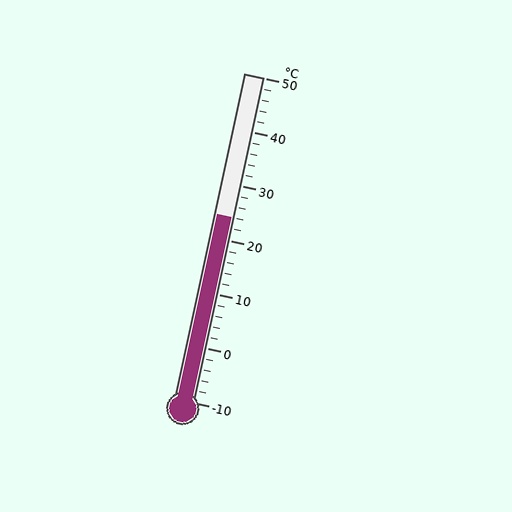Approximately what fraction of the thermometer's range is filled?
The thermometer is filled to approximately 55% of its range.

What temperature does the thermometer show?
The thermometer shows approximately 24°C.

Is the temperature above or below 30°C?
The temperature is below 30°C.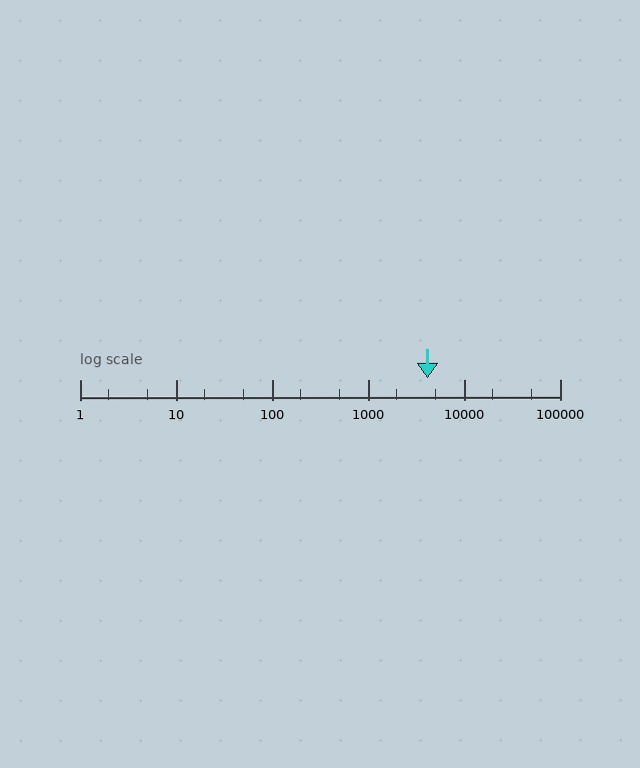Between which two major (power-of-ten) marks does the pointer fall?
The pointer is between 1000 and 10000.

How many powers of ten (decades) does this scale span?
The scale spans 5 decades, from 1 to 100000.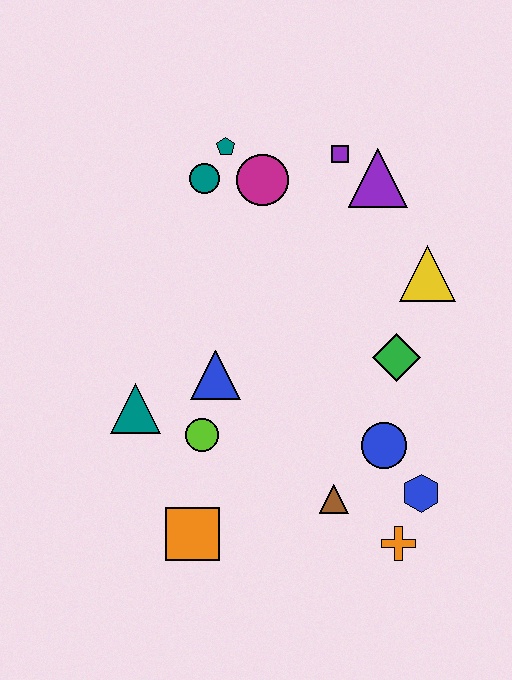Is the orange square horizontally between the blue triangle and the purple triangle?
No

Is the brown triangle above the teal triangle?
No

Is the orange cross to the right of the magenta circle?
Yes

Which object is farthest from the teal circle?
The orange cross is farthest from the teal circle.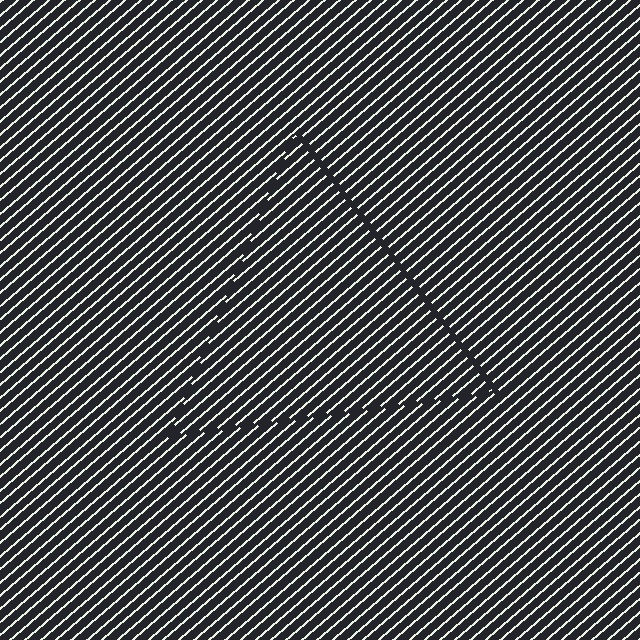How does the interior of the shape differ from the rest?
The interior of the shape contains the same grating, shifted by half a period — the contour is defined by the phase discontinuity where line-ends from the inner and outer gratings abut.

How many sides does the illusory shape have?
3 sides — the line-ends trace a triangle.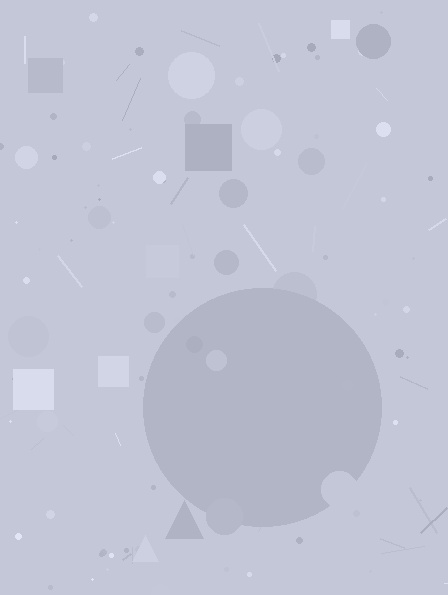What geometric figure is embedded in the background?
A circle is embedded in the background.